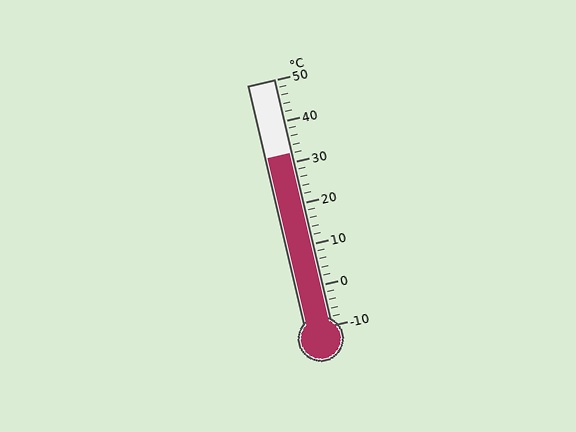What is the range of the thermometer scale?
The thermometer scale ranges from -10°C to 50°C.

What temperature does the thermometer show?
The thermometer shows approximately 32°C.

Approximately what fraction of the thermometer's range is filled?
The thermometer is filled to approximately 70% of its range.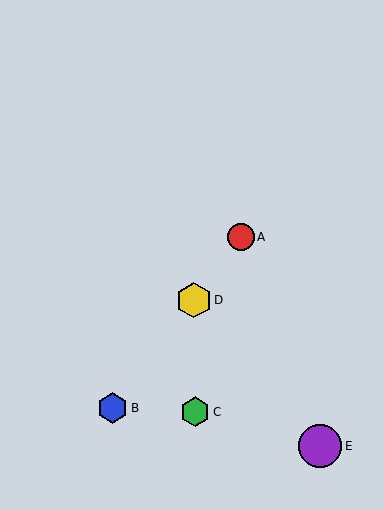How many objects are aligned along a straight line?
3 objects (A, B, D) are aligned along a straight line.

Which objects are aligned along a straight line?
Objects A, B, D are aligned along a straight line.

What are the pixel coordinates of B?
Object B is at (113, 408).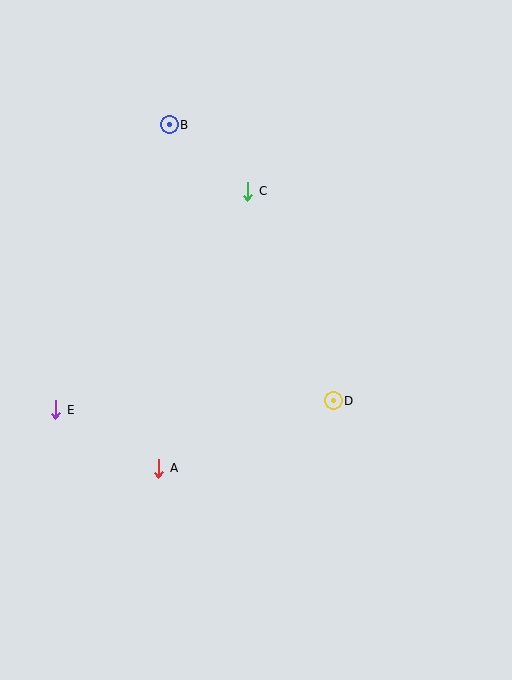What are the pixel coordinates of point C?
Point C is at (248, 191).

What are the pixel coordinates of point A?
Point A is at (159, 468).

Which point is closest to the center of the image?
Point D at (333, 401) is closest to the center.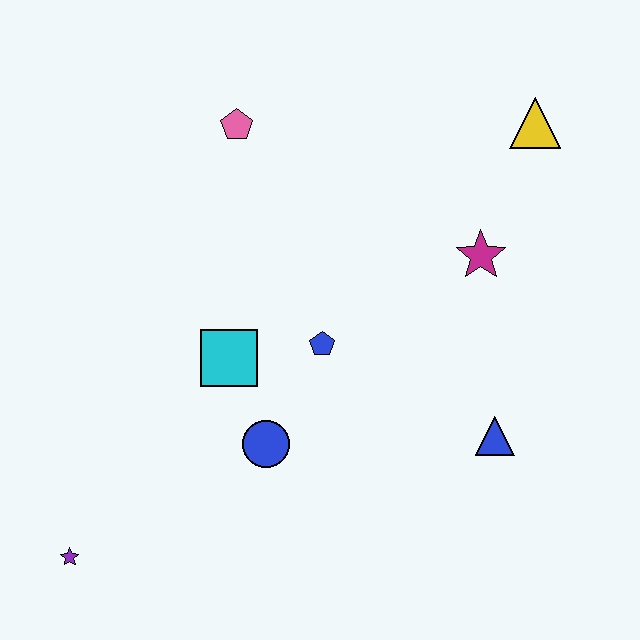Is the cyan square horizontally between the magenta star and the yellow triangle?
No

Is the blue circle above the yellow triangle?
No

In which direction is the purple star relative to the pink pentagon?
The purple star is below the pink pentagon.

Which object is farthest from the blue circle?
The yellow triangle is farthest from the blue circle.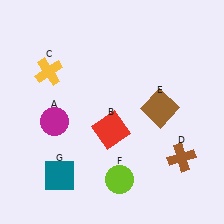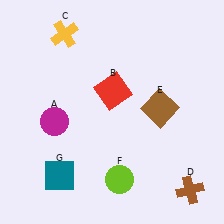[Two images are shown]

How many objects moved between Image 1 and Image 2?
3 objects moved between the two images.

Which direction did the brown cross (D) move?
The brown cross (D) moved down.